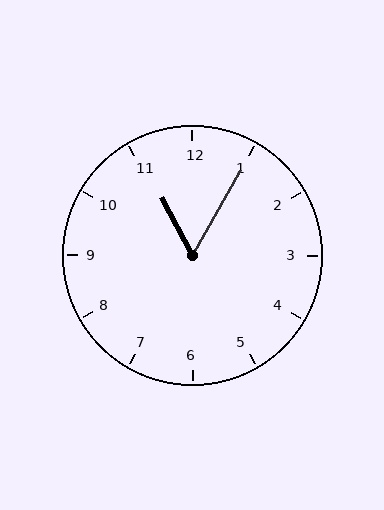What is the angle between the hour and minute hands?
Approximately 58 degrees.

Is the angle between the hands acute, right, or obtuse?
It is acute.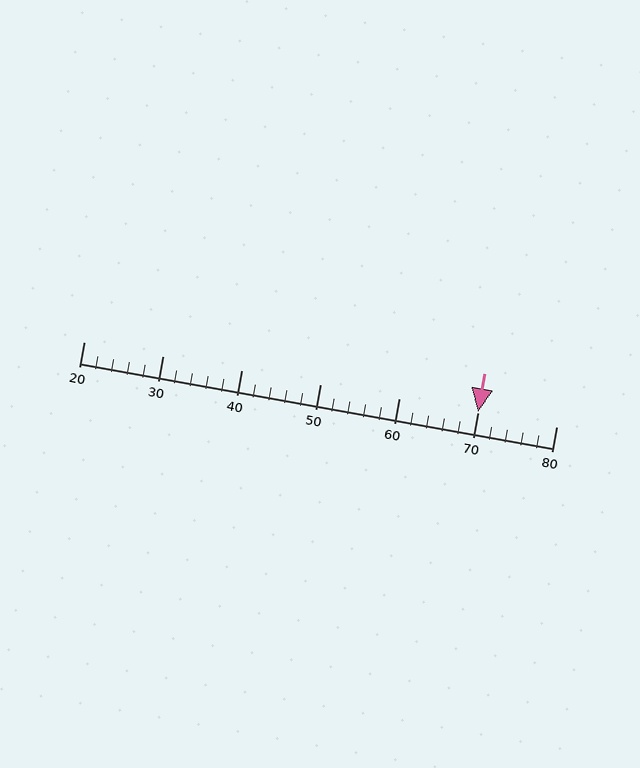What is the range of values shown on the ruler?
The ruler shows values from 20 to 80.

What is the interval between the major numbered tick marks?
The major tick marks are spaced 10 units apart.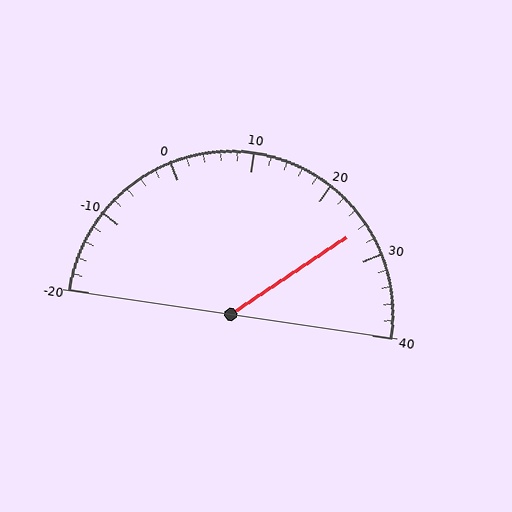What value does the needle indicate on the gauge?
The needle indicates approximately 26.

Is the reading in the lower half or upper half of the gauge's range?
The reading is in the upper half of the range (-20 to 40).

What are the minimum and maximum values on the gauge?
The gauge ranges from -20 to 40.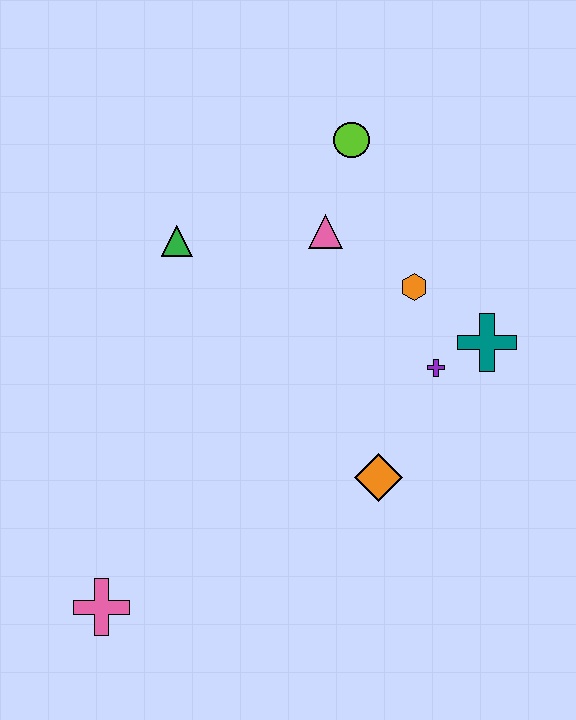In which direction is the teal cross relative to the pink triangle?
The teal cross is to the right of the pink triangle.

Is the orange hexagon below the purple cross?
No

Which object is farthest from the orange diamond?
The lime circle is farthest from the orange diamond.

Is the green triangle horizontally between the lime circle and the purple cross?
No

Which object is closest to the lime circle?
The pink triangle is closest to the lime circle.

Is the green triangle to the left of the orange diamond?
Yes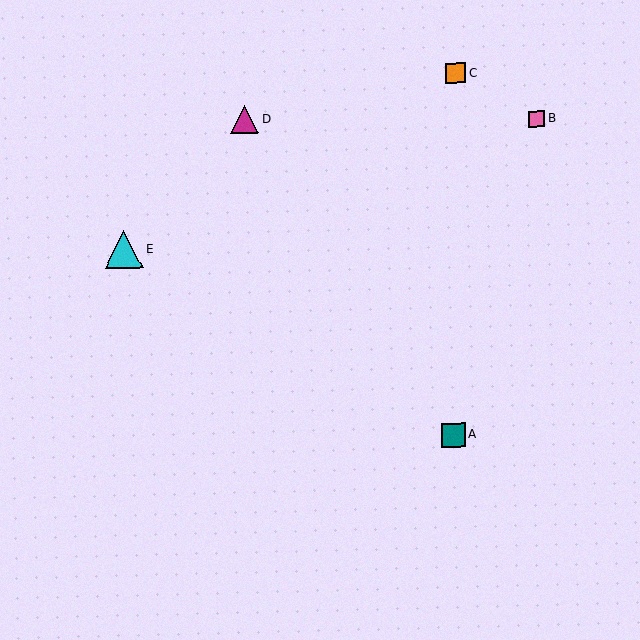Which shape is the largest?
The cyan triangle (labeled E) is the largest.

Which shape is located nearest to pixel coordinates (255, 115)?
The magenta triangle (labeled D) at (245, 120) is nearest to that location.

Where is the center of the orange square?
The center of the orange square is at (455, 73).